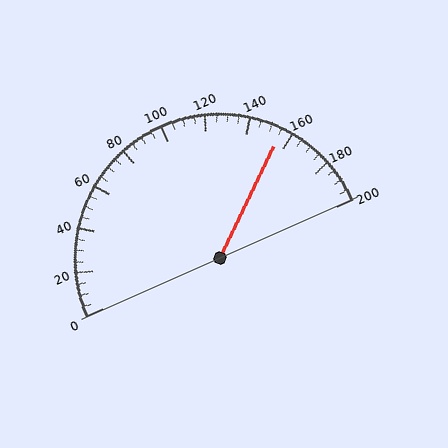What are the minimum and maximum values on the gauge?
The gauge ranges from 0 to 200.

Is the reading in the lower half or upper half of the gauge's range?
The reading is in the upper half of the range (0 to 200).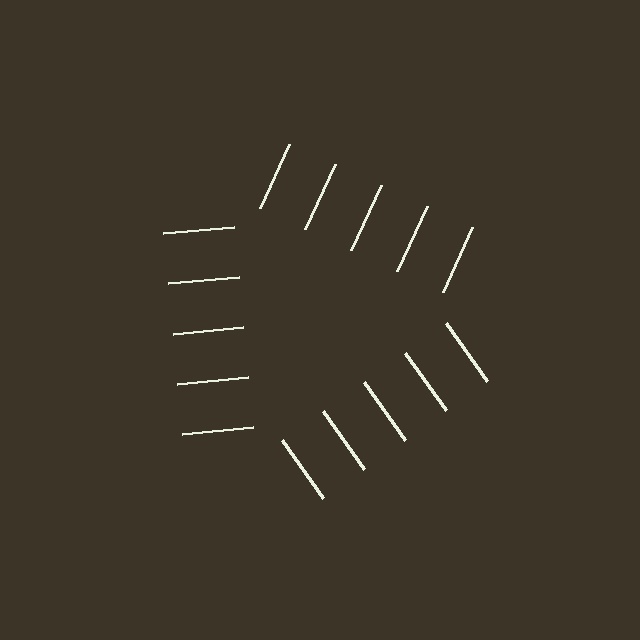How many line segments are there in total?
15 — 5 along each of the 3 edges.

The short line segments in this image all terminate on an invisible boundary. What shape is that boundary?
An illusory triangle — the line segments terminate on its edges but no continuous stroke is drawn.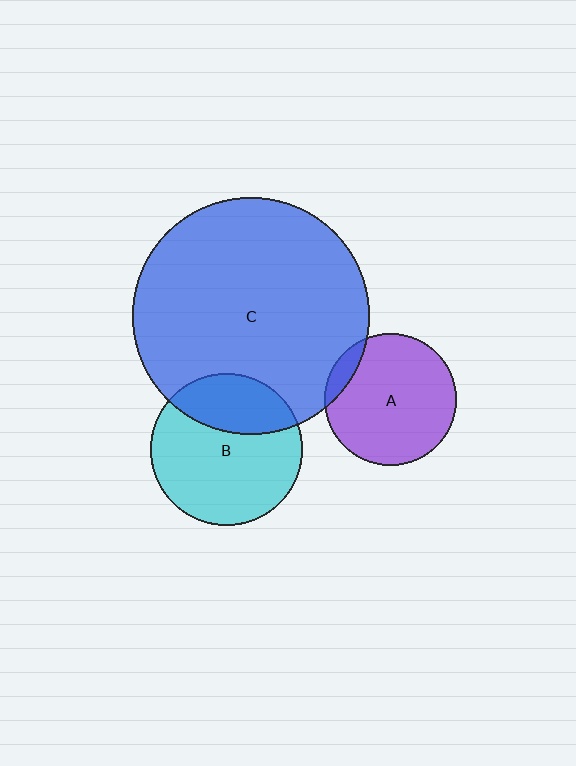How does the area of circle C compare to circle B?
Approximately 2.4 times.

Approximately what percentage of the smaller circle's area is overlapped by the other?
Approximately 30%.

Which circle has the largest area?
Circle C (blue).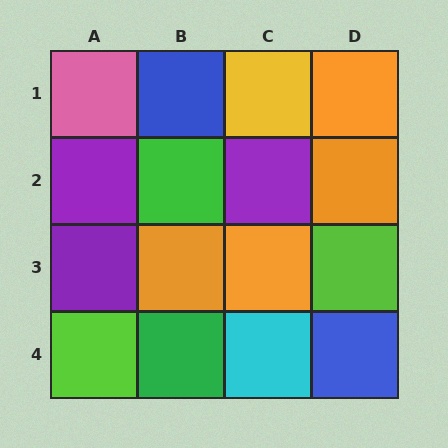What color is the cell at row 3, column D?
Lime.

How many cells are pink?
1 cell is pink.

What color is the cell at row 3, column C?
Orange.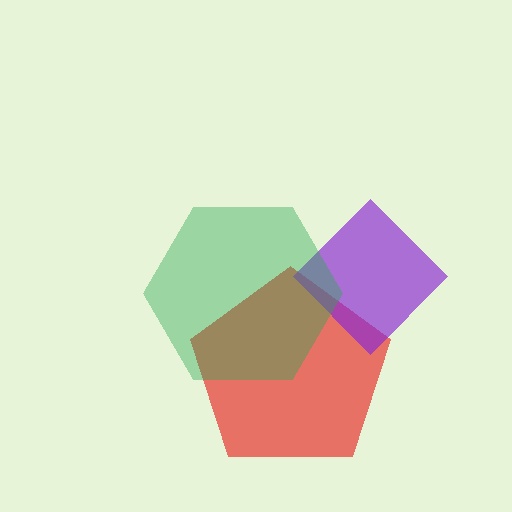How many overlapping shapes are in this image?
There are 3 overlapping shapes in the image.